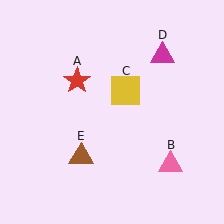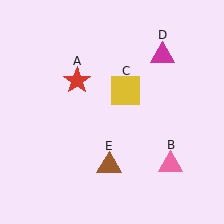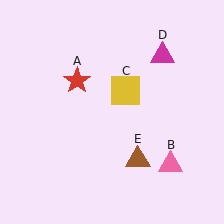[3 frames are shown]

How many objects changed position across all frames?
1 object changed position: brown triangle (object E).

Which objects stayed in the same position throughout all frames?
Red star (object A) and pink triangle (object B) and yellow square (object C) and magenta triangle (object D) remained stationary.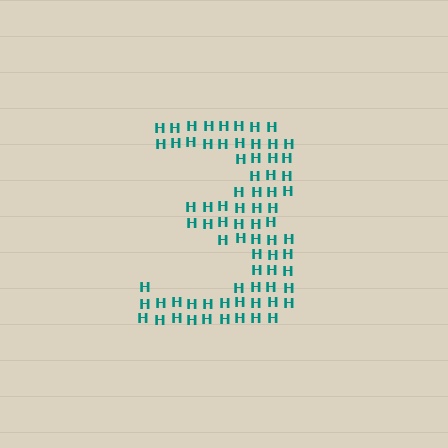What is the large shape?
The large shape is the digit 3.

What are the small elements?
The small elements are letter H's.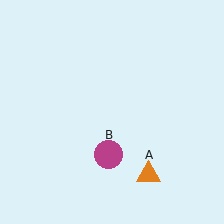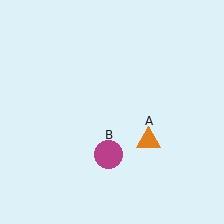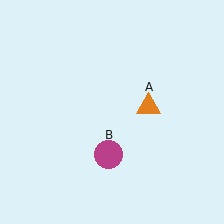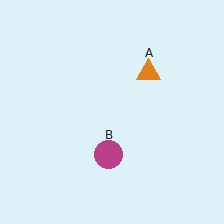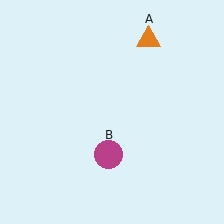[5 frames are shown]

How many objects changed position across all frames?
1 object changed position: orange triangle (object A).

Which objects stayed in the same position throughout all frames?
Magenta circle (object B) remained stationary.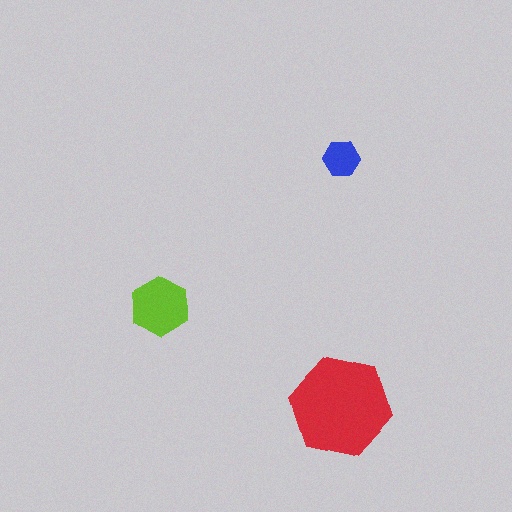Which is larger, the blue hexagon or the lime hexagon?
The lime one.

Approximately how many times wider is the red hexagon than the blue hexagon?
About 2.5 times wider.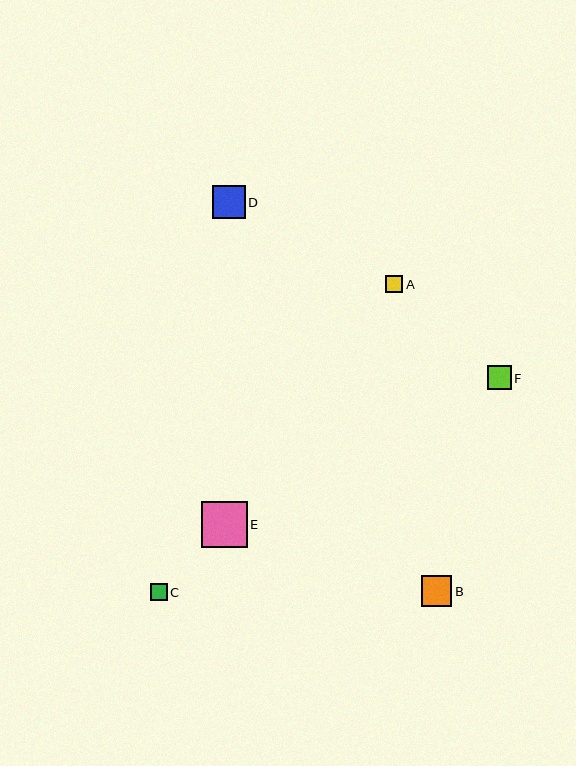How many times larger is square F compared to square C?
Square F is approximately 1.4 times the size of square C.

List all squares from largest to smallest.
From largest to smallest: E, D, B, F, C, A.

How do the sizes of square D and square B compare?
Square D and square B are approximately the same size.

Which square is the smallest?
Square A is the smallest with a size of approximately 17 pixels.